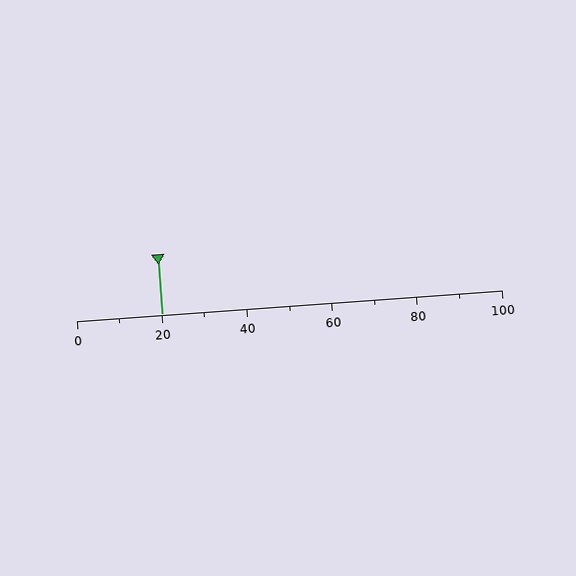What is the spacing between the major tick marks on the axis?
The major ticks are spaced 20 apart.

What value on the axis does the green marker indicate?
The marker indicates approximately 20.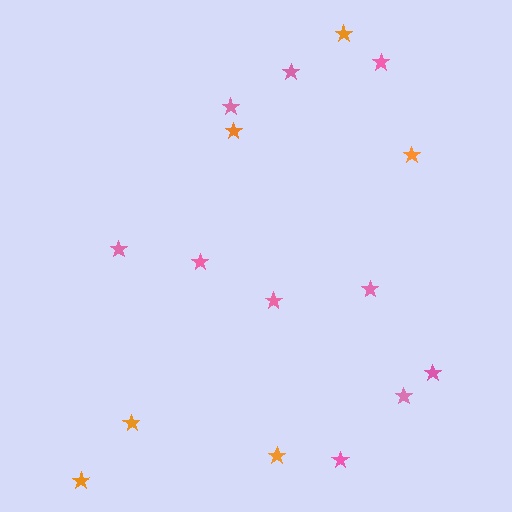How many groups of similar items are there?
There are 2 groups: one group of pink stars (10) and one group of orange stars (6).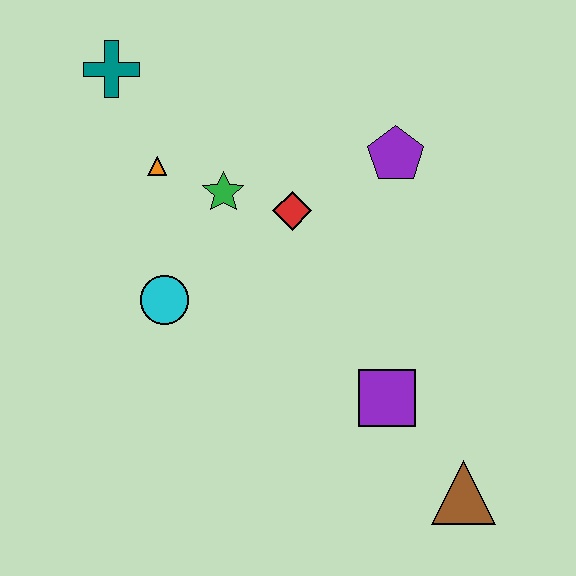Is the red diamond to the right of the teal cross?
Yes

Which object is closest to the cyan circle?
The green star is closest to the cyan circle.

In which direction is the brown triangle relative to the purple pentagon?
The brown triangle is below the purple pentagon.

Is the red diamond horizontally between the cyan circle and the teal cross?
No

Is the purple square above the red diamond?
No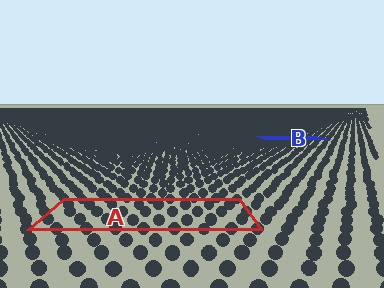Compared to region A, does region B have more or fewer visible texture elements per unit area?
Region B has more texture elements per unit area — they are packed more densely because it is farther away.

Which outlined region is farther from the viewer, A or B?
Region B is farther from the viewer — the texture elements inside it appear smaller and more densely packed.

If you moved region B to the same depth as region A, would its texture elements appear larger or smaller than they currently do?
They would appear larger. At a closer depth, the same texture elements are projected at a bigger on-screen size.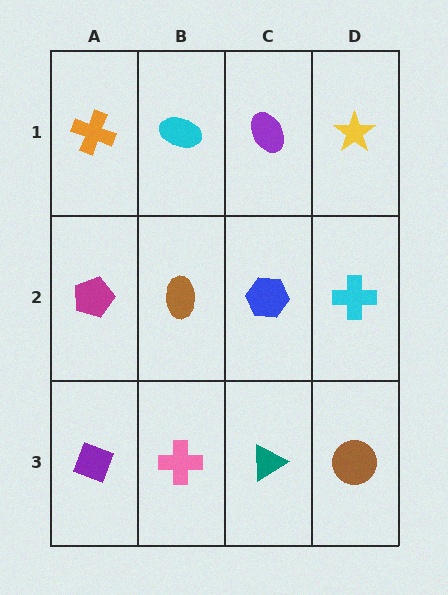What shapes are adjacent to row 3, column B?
A brown ellipse (row 2, column B), a purple diamond (row 3, column A), a teal triangle (row 3, column C).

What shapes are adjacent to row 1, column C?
A blue hexagon (row 2, column C), a cyan ellipse (row 1, column B), a yellow star (row 1, column D).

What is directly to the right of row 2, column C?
A cyan cross.